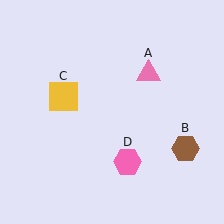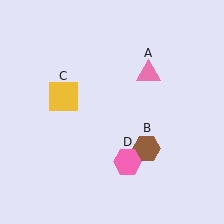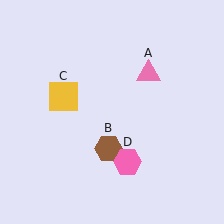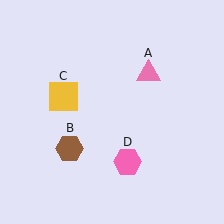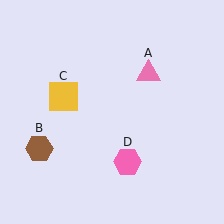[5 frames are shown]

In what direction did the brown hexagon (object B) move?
The brown hexagon (object B) moved left.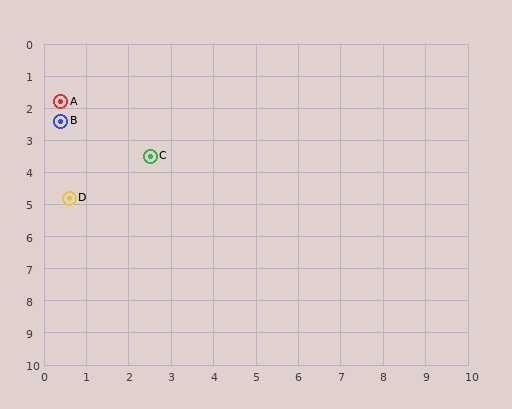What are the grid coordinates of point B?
Point B is at approximately (0.4, 2.4).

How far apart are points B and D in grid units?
Points B and D are about 2.4 grid units apart.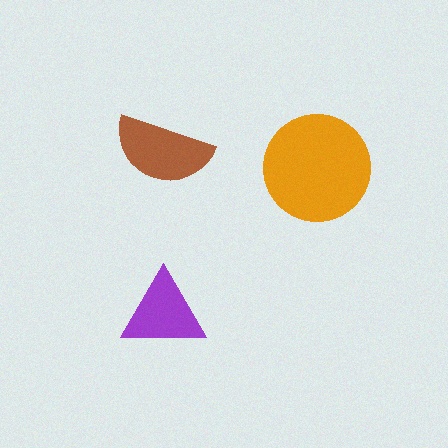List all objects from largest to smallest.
The orange circle, the brown semicircle, the purple triangle.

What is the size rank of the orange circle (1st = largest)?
1st.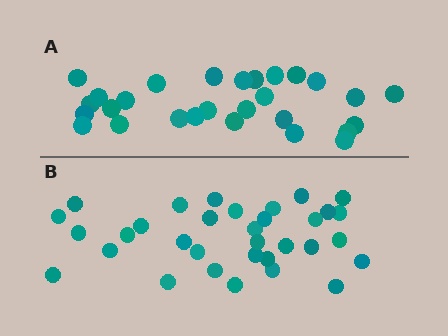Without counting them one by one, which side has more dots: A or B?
Region B (the bottom region) has more dots.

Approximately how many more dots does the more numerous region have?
Region B has about 5 more dots than region A.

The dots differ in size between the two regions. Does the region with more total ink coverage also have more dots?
No. Region A has more total ink coverage because its dots are larger, but region B actually contains more individual dots. Total area can be misleading — the number of items is what matters here.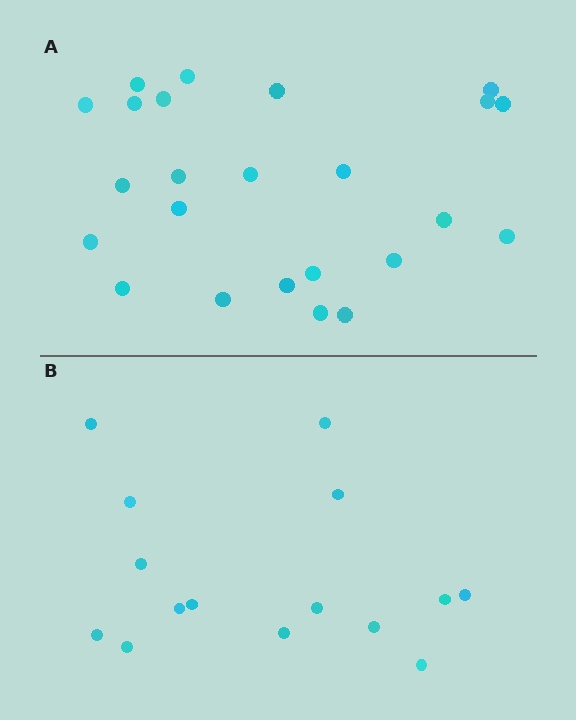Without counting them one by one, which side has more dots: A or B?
Region A (the top region) has more dots.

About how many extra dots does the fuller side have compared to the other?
Region A has roughly 8 or so more dots than region B.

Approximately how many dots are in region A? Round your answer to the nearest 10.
About 20 dots. (The exact count is 24, which rounds to 20.)